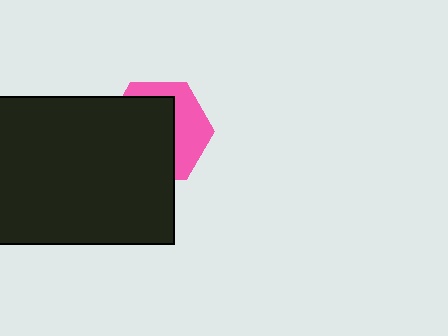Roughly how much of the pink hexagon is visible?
A small part of it is visible (roughly 38%).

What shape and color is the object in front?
The object in front is a black rectangle.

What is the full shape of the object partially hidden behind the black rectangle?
The partially hidden object is a pink hexagon.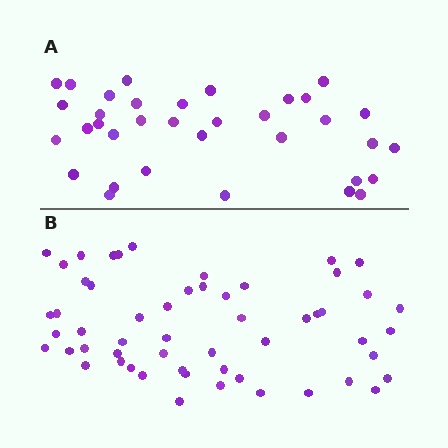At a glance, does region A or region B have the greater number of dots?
Region B (the bottom region) has more dots.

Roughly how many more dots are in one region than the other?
Region B has approximately 20 more dots than region A.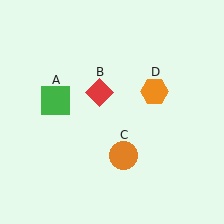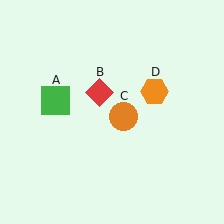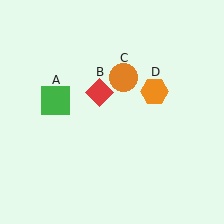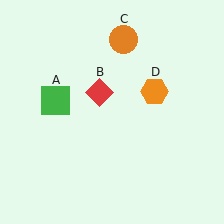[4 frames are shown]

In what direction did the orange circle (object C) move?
The orange circle (object C) moved up.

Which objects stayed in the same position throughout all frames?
Green square (object A) and red diamond (object B) and orange hexagon (object D) remained stationary.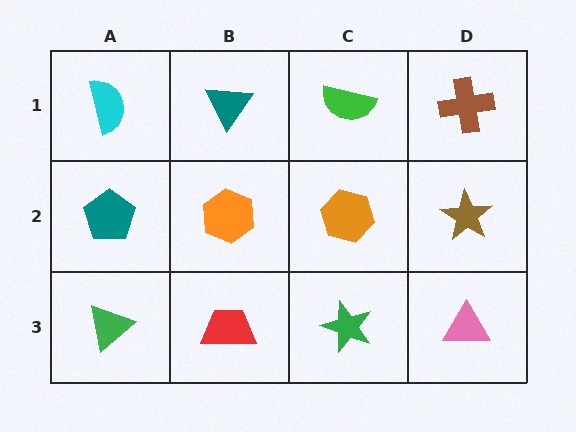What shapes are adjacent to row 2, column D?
A brown cross (row 1, column D), a pink triangle (row 3, column D), an orange hexagon (row 2, column C).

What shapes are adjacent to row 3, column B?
An orange hexagon (row 2, column B), a green triangle (row 3, column A), a green star (row 3, column C).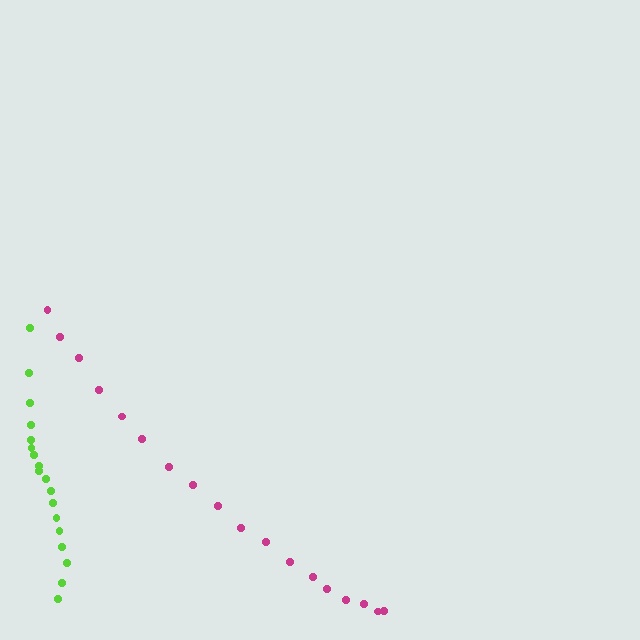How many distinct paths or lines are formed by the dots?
There are 2 distinct paths.